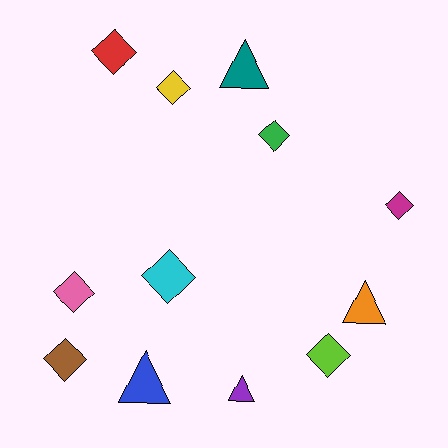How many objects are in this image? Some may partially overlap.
There are 12 objects.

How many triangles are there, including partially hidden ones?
There are 4 triangles.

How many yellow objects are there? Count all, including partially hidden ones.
There is 1 yellow object.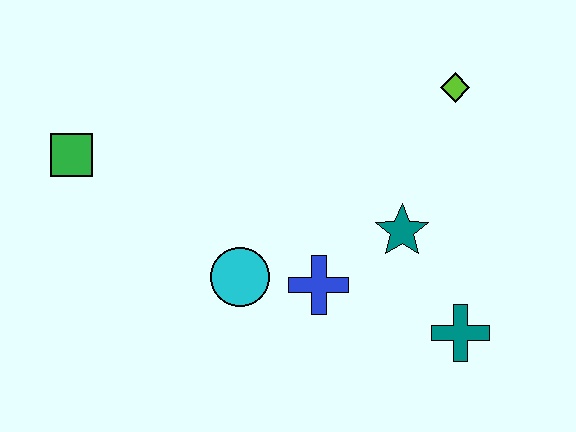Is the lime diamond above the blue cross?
Yes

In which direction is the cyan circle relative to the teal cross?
The cyan circle is to the left of the teal cross.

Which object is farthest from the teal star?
The green square is farthest from the teal star.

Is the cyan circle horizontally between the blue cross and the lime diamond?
No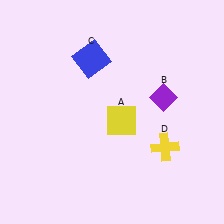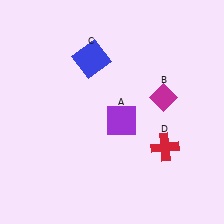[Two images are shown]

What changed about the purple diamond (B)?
In Image 1, B is purple. In Image 2, it changed to magenta.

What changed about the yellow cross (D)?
In Image 1, D is yellow. In Image 2, it changed to red.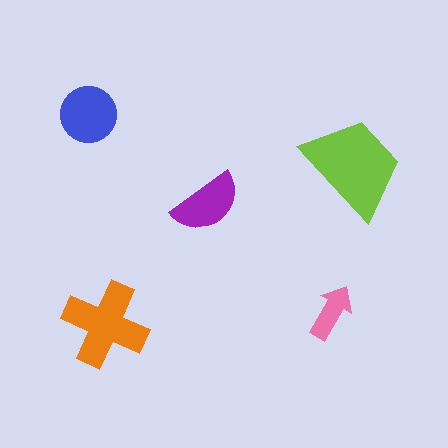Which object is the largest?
The lime trapezoid.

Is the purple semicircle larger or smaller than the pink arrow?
Larger.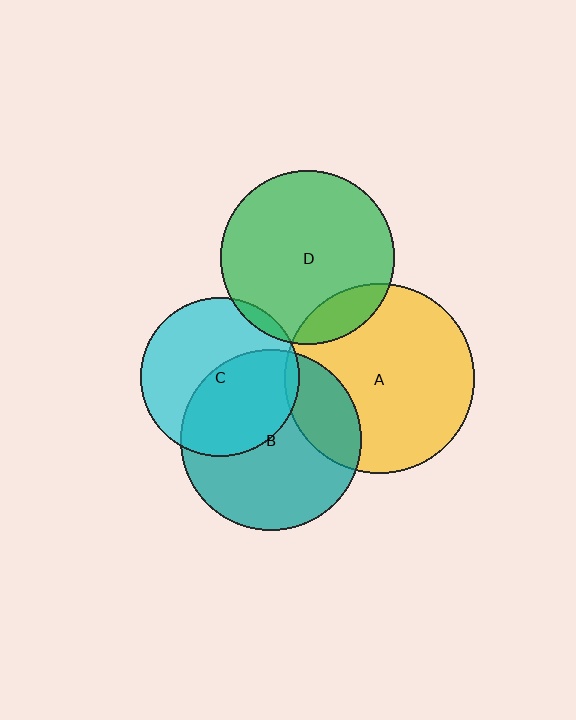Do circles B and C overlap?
Yes.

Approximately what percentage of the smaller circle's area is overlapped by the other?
Approximately 50%.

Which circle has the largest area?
Circle A (yellow).